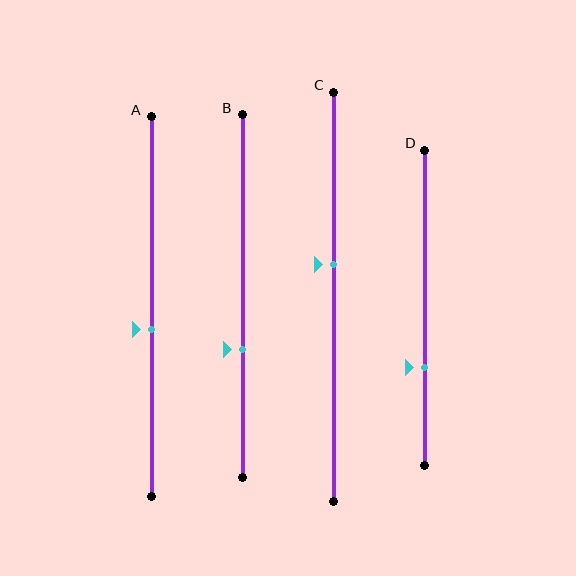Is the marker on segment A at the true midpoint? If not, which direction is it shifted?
No, the marker on segment A is shifted downward by about 6% of the segment length.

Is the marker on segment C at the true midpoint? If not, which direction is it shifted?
No, the marker on segment C is shifted upward by about 8% of the segment length.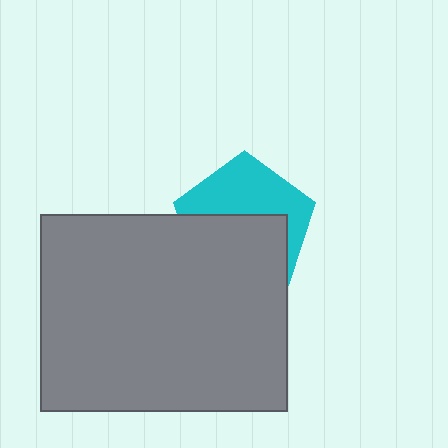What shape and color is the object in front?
The object in front is a gray rectangle.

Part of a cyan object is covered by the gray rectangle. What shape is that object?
It is a pentagon.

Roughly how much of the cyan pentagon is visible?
About half of it is visible (roughly 47%).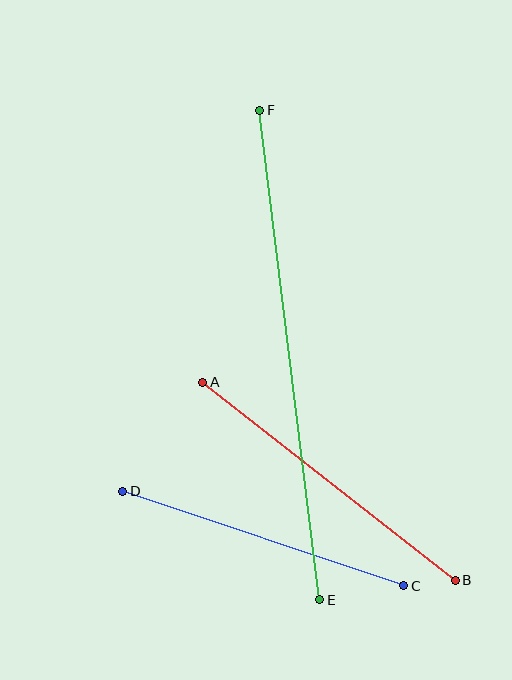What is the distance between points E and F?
The distance is approximately 493 pixels.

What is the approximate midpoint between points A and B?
The midpoint is at approximately (329, 481) pixels.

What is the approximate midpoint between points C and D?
The midpoint is at approximately (263, 539) pixels.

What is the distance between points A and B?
The distance is approximately 321 pixels.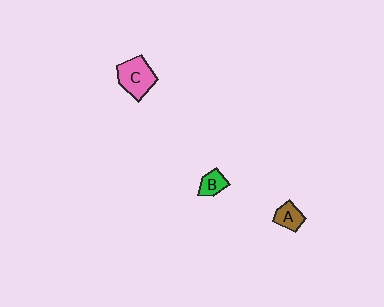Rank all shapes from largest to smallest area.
From largest to smallest: C (pink), A (brown), B (green).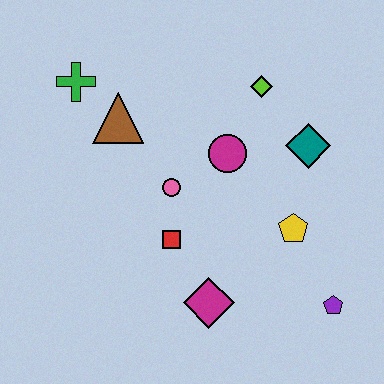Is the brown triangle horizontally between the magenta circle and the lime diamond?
No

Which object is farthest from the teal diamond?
The green cross is farthest from the teal diamond.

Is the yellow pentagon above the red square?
Yes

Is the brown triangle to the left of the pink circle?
Yes